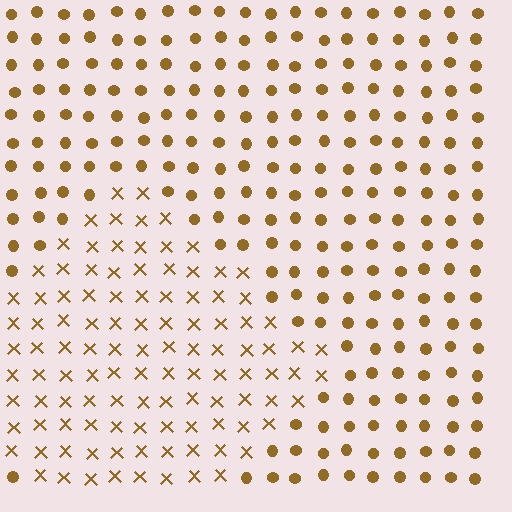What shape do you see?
I see a diamond.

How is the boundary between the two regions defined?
The boundary is defined by a change in element shape: X marks inside vs. circles outside. All elements share the same color and spacing.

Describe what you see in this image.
The image is filled with small brown elements arranged in a uniform grid. A diamond-shaped region contains X marks, while the surrounding area contains circles. The boundary is defined purely by the change in element shape.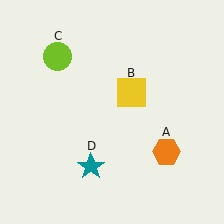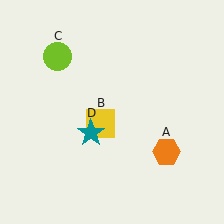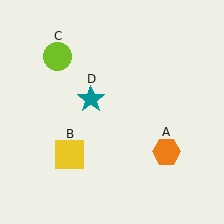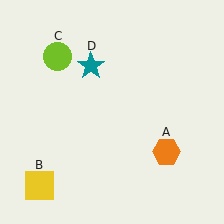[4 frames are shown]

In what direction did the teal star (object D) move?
The teal star (object D) moved up.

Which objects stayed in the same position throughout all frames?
Orange hexagon (object A) and lime circle (object C) remained stationary.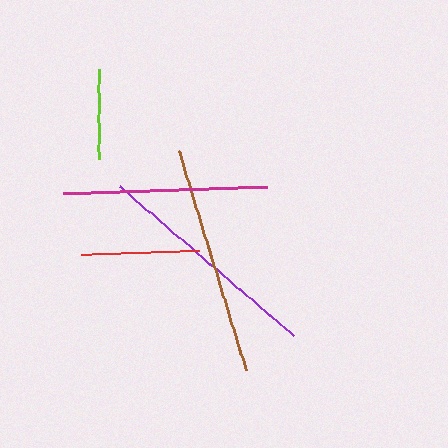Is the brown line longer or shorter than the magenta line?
The brown line is longer than the magenta line.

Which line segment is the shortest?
The lime line is the shortest at approximately 90 pixels.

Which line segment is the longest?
The purple line is the longest at approximately 230 pixels.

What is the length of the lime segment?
The lime segment is approximately 90 pixels long.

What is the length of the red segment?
The red segment is approximately 118 pixels long.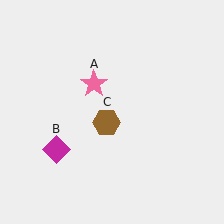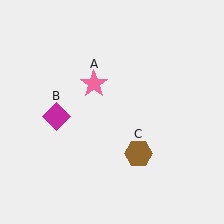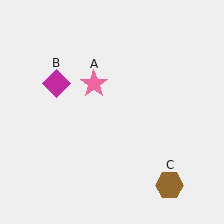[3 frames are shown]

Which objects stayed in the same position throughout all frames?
Pink star (object A) remained stationary.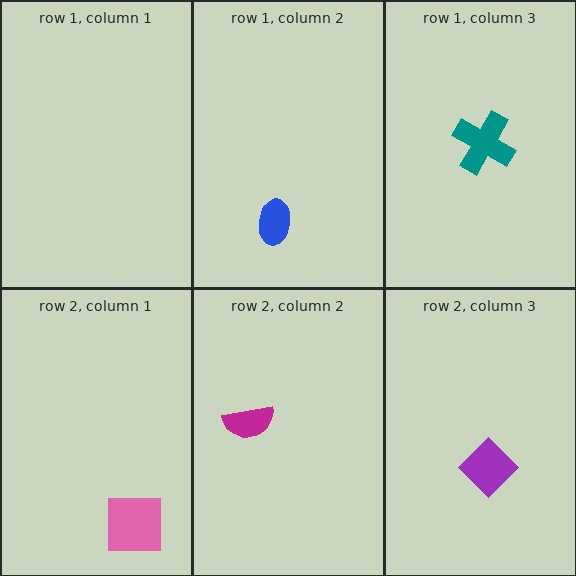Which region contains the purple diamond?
The row 2, column 3 region.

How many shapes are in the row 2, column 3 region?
1.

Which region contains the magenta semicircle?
The row 2, column 2 region.